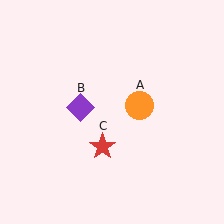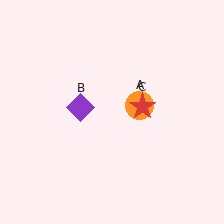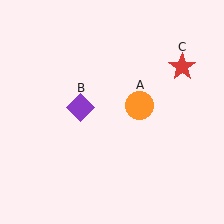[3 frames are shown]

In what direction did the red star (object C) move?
The red star (object C) moved up and to the right.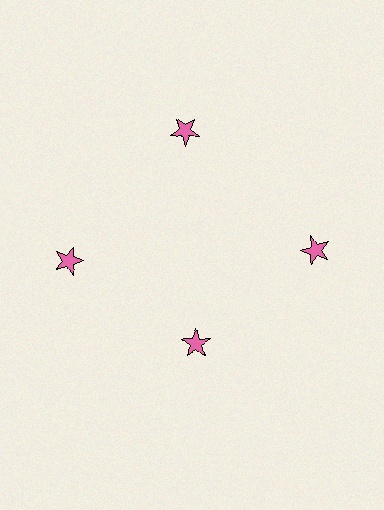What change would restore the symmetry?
The symmetry would be restored by moving it outward, back onto the ring so that all 4 stars sit at equal angles and equal distance from the center.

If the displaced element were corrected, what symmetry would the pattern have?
It would have 4-fold rotational symmetry — the pattern would map onto itself every 90 degrees.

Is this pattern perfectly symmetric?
No. The 4 pink stars are arranged in a ring, but one element near the 6 o'clock position is pulled inward toward the center, breaking the 4-fold rotational symmetry.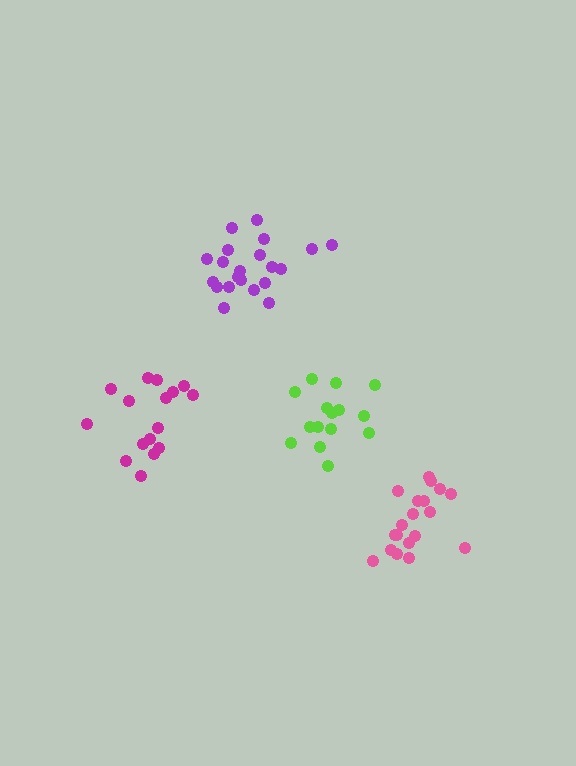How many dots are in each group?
Group 1: 19 dots, Group 2: 15 dots, Group 3: 21 dots, Group 4: 16 dots (71 total).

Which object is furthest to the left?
The magenta cluster is leftmost.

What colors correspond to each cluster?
The clusters are colored: pink, lime, purple, magenta.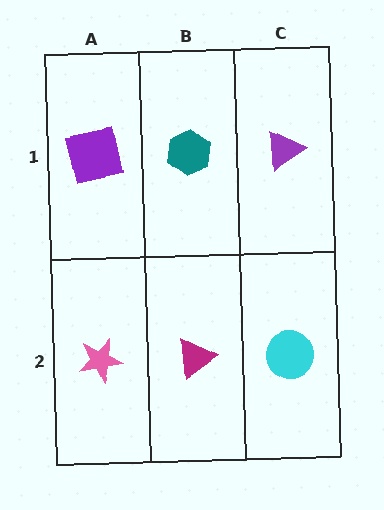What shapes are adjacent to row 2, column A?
A purple square (row 1, column A), a magenta triangle (row 2, column B).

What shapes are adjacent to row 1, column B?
A magenta triangle (row 2, column B), a purple square (row 1, column A), a purple triangle (row 1, column C).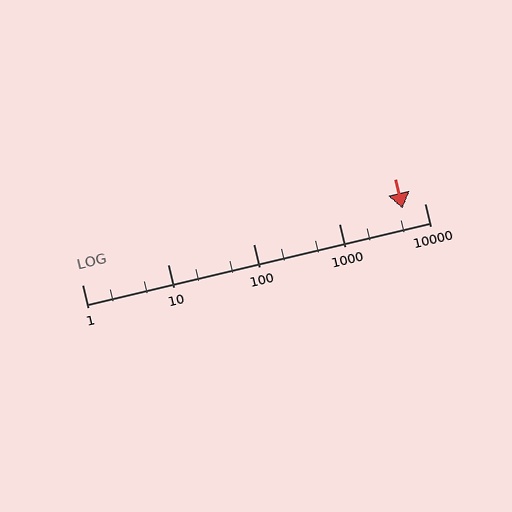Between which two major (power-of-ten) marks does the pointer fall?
The pointer is between 1000 and 10000.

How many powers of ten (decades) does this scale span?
The scale spans 4 decades, from 1 to 10000.